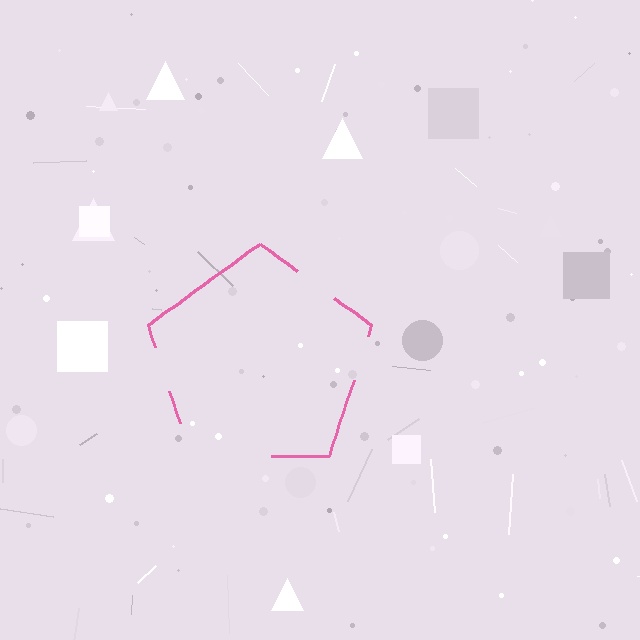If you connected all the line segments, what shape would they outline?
They would outline a pentagon.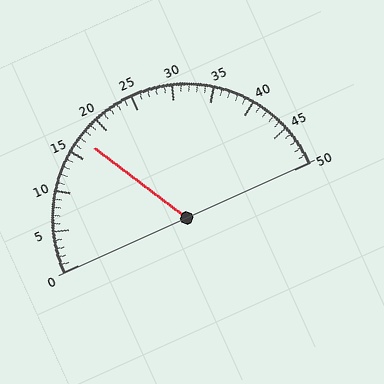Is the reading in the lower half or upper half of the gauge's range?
The reading is in the lower half of the range (0 to 50).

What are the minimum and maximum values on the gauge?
The gauge ranges from 0 to 50.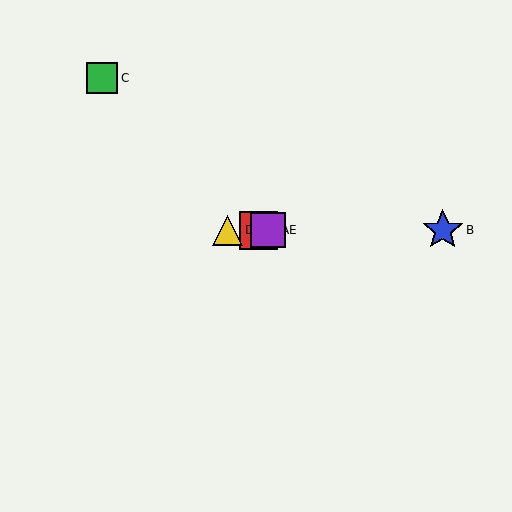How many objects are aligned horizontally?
4 objects (A, B, D, E) are aligned horizontally.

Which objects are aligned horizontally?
Objects A, B, D, E are aligned horizontally.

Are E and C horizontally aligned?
No, E is at y≈230 and C is at y≈78.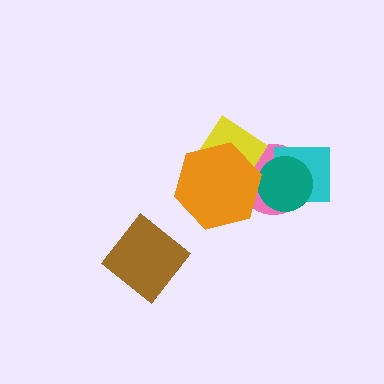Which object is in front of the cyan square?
The teal circle is in front of the cyan square.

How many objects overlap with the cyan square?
2 objects overlap with the cyan square.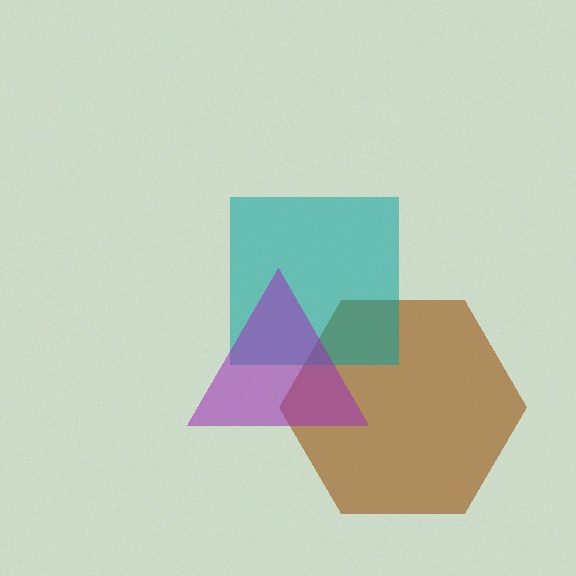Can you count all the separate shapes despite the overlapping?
Yes, there are 3 separate shapes.